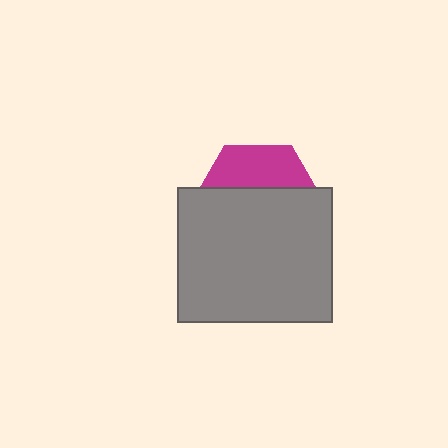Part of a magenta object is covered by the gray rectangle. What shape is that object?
It is a hexagon.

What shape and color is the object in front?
The object in front is a gray rectangle.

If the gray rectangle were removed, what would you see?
You would see the complete magenta hexagon.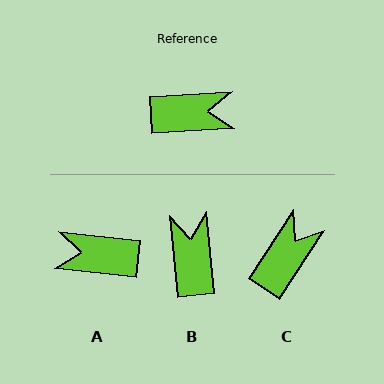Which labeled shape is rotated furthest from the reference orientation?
A, about 171 degrees away.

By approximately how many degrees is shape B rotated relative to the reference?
Approximately 93 degrees counter-clockwise.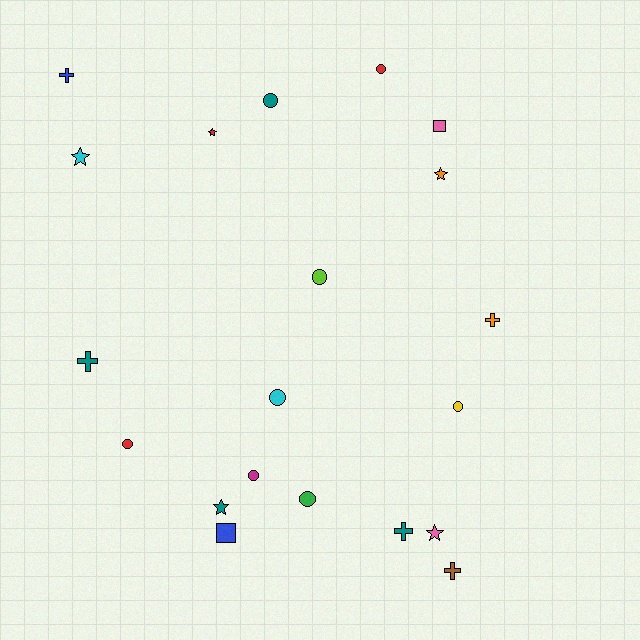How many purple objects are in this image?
There are no purple objects.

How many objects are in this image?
There are 20 objects.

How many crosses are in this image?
There are 5 crosses.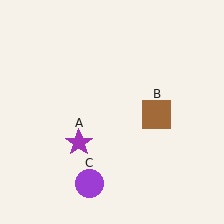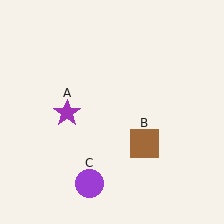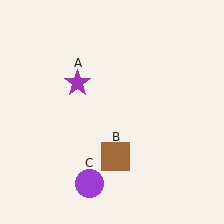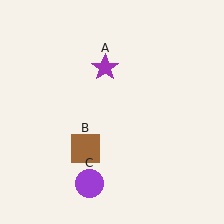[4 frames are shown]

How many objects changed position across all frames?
2 objects changed position: purple star (object A), brown square (object B).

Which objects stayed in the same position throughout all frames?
Purple circle (object C) remained stationary.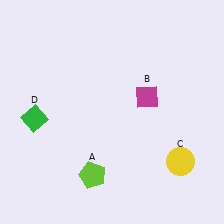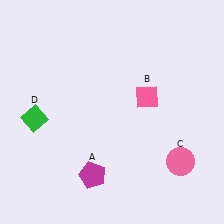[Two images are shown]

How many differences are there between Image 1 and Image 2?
There are 3 differences between the two images.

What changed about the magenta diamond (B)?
In Image 1, B is magenta. In Image 2, it changed to pink.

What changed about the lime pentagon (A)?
In Image 1, A is lime. In Image 2, it changed to magenta.